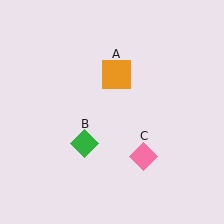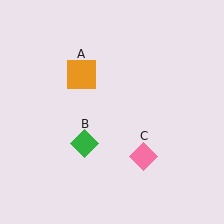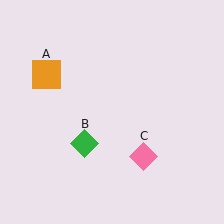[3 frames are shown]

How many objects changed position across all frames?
1 object changed position: orange square (object A).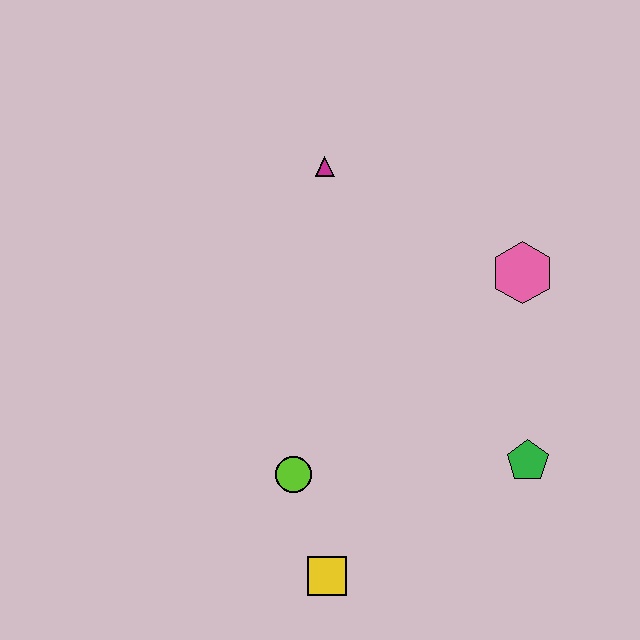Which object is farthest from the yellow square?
The magenta triangle is farthest from the yellow square.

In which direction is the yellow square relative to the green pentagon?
The yellow square is to the left of the green pentagon.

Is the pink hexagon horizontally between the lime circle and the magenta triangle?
No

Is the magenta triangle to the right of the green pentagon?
No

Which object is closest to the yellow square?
The lime circle is closest to the yellow square.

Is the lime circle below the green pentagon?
Yes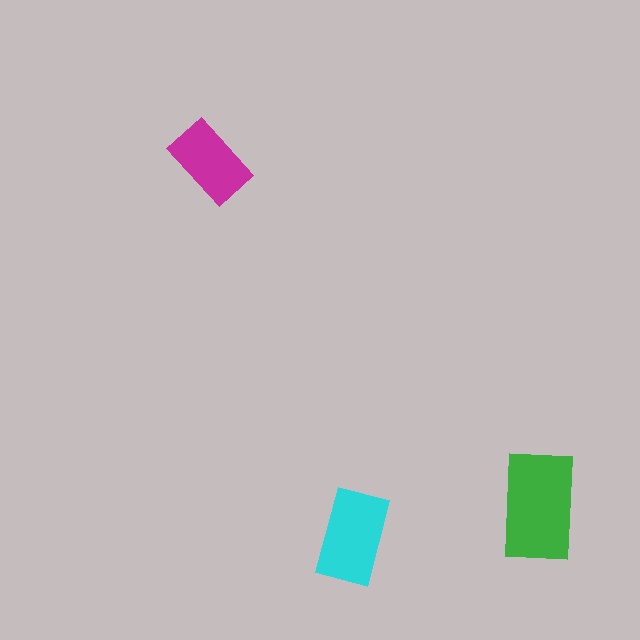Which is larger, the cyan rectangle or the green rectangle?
The green one.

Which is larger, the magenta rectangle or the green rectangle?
The green one.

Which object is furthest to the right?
The green rectangle is rightmost.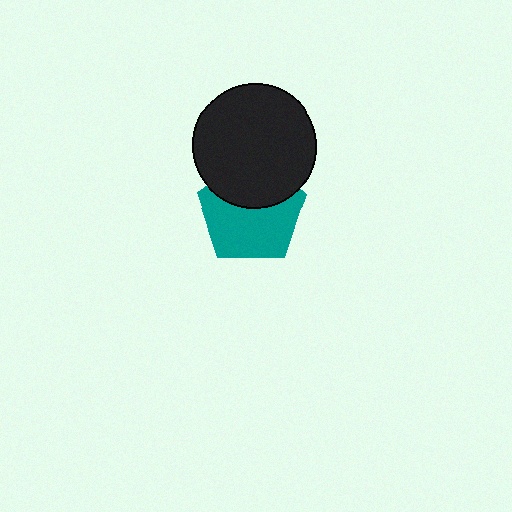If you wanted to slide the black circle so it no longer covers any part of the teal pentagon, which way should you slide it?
Slide it up — that is the most direct way to separate the two shapes.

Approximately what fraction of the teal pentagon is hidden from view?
Roughly 38% of the teal pentagon is hidden behind the black circle.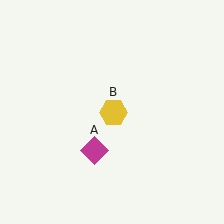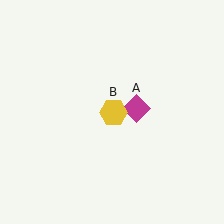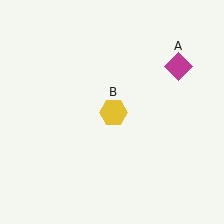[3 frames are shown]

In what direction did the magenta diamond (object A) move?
The magenta diamond (object A) moved up and to the right.